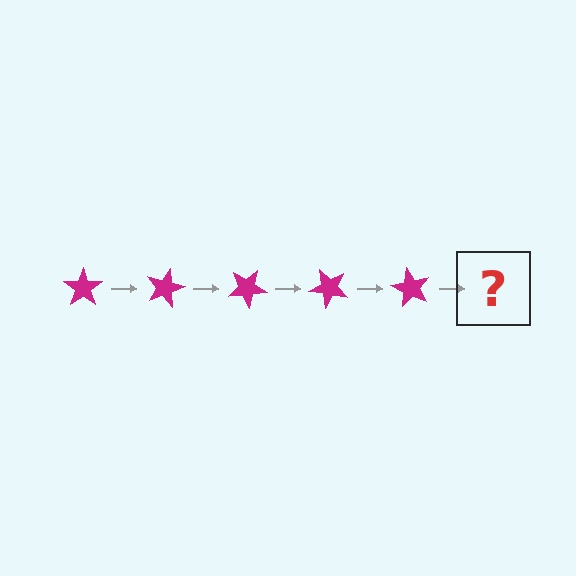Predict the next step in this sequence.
The next step is a magenta star rotated 75 degrees.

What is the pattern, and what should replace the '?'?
The pattern is that the star rotates 15 degrees each step. The '?' should be a magenta star rotated 75 degrees.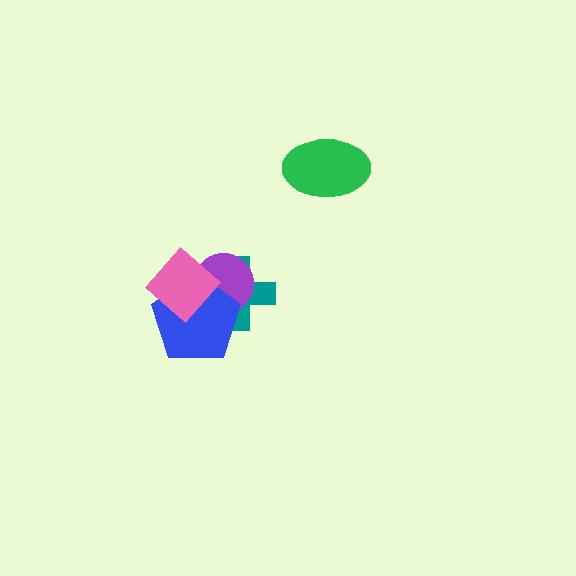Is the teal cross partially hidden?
Yes, it is partially covered by another shape.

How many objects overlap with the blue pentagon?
3 objects overlap with the blue pentagon.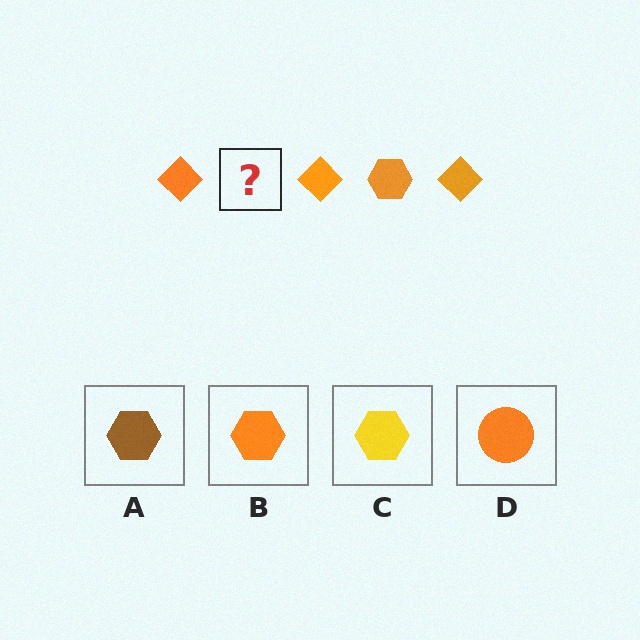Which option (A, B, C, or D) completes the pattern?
B.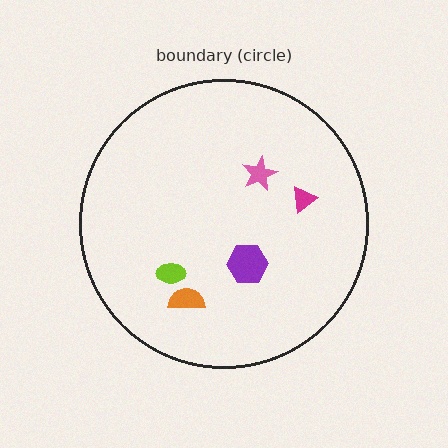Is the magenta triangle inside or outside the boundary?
Inside.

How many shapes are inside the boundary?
5 inside, 0 outside.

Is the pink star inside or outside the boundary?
Inside.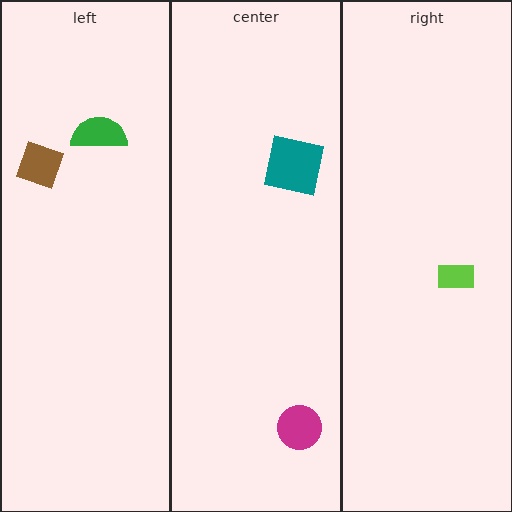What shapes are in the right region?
The lime rectangle.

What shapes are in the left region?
The green semicircle, the brown diamond.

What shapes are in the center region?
The teal square, the magenta circle.